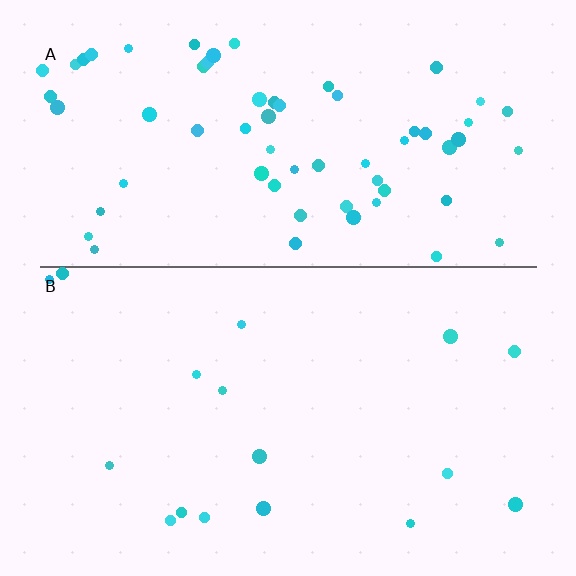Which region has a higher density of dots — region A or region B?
A (the top).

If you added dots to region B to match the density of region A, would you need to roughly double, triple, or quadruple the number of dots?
Approximately quadruple.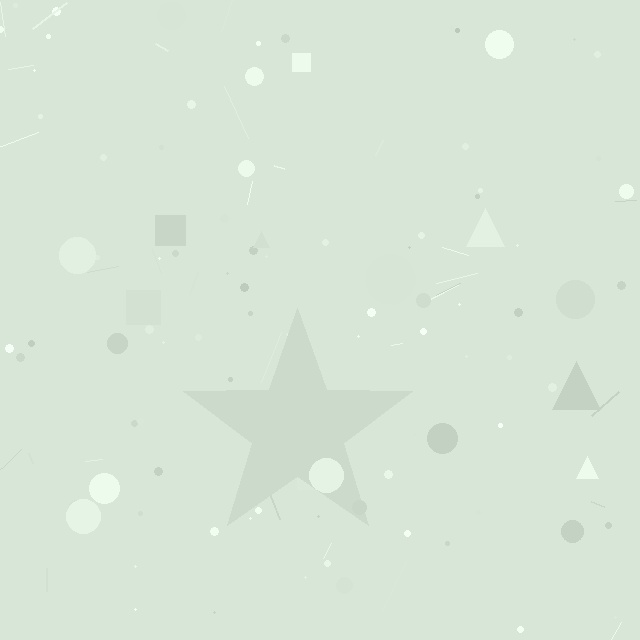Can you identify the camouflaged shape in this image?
The camouflaged shape is a star.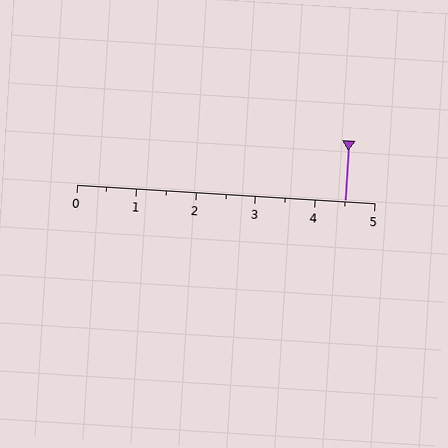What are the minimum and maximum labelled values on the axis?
The axis runs from 0 to 5.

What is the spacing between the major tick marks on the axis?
The major ticks are spaced 1 apart.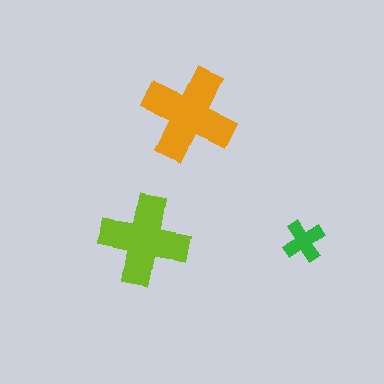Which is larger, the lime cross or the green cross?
The lime one.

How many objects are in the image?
There are 3 objects in the image.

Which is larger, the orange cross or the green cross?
The orange one.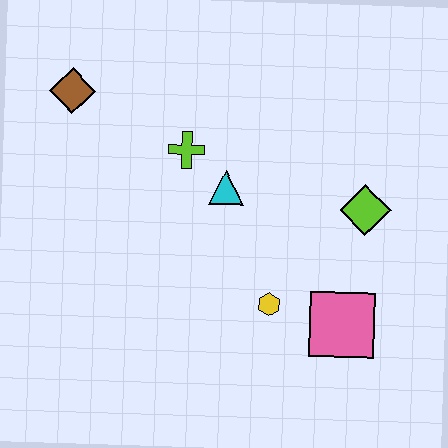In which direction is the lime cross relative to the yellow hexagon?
The lime cross is above the yellow hexagon.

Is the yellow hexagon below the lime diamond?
Yes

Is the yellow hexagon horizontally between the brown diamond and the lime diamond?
Yes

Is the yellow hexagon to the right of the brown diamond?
Yes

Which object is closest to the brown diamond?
The lime cross is closest to the brown diamond.